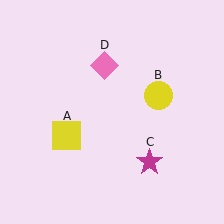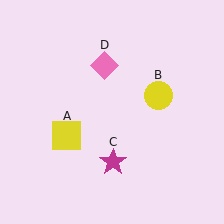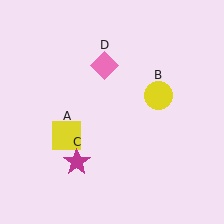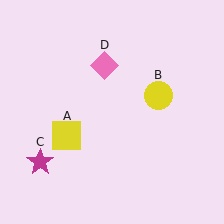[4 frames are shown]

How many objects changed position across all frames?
1 object changed position: magenta star (object C).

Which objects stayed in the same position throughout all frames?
Yellow square (object A) and yellow circle (object B) and pink diamond (object D) remained stationary.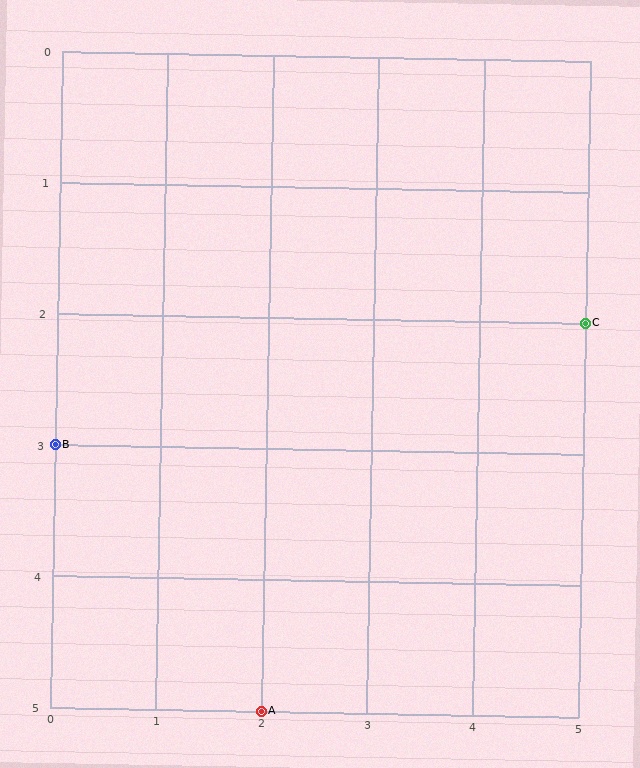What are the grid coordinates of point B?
Point B is at grid coordinates (0, 3).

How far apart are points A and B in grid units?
Points A and B are 2 columns and 2 rows apart (about 2.8 grid units diagonally).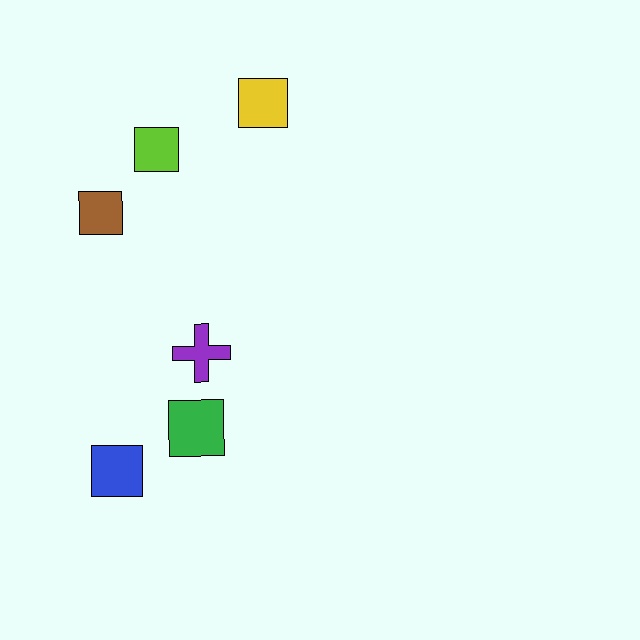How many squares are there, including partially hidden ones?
There are 5 squares.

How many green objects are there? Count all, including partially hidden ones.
There is 1 green object.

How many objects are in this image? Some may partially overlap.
There are 6 objects.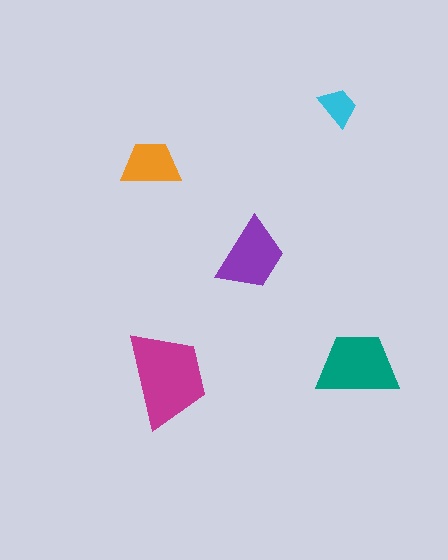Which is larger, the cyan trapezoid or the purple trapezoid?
The purple one.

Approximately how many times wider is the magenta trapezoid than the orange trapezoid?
About 1.5 times wider.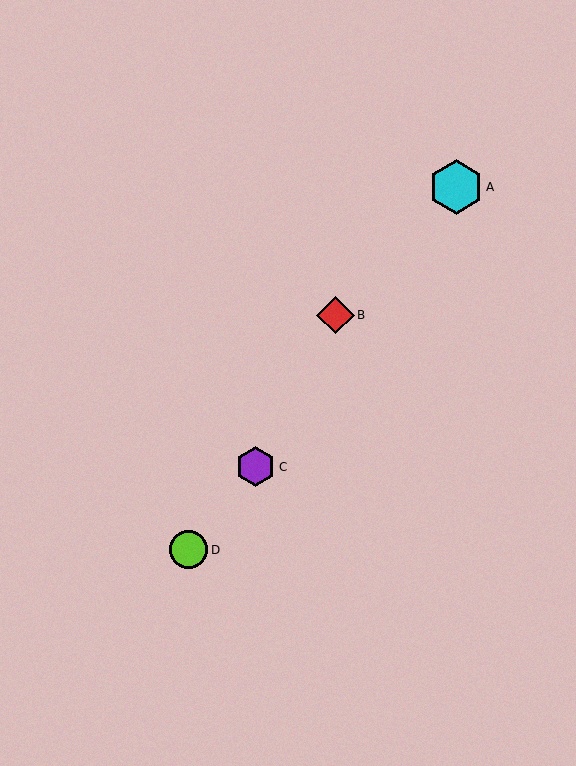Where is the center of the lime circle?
The center of the lime circle is at (188, 550).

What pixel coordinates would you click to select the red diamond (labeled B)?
Click at (336, 315) to select the red diamond B.